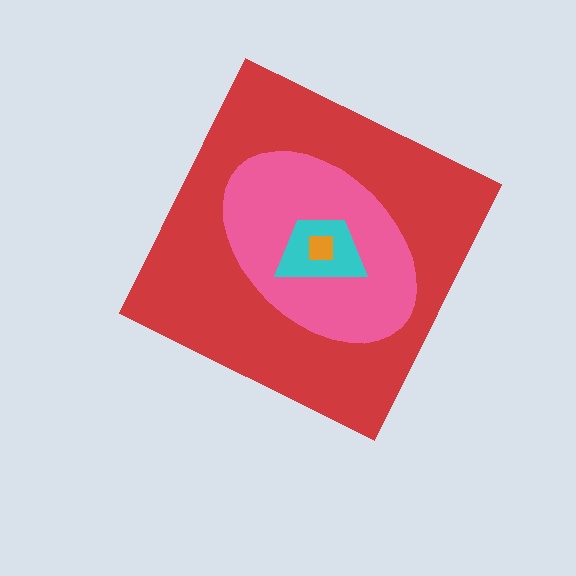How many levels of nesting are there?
4.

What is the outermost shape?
The red diamond.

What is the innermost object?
The orange square.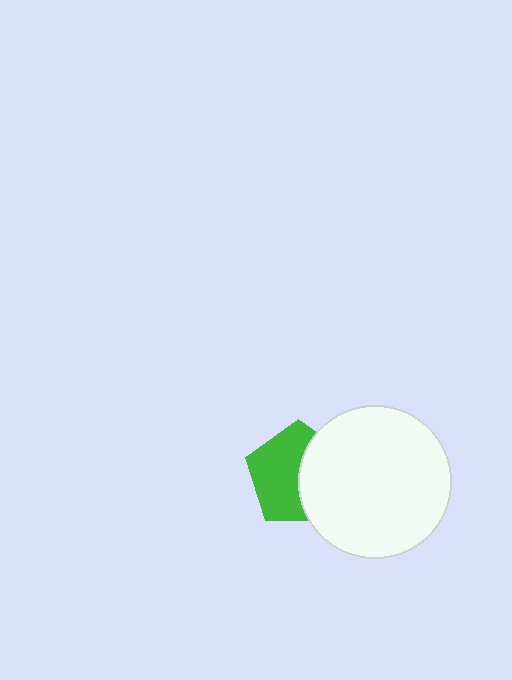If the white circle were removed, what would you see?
You would see the complete green pentagon.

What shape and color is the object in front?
The object in front is a white circle.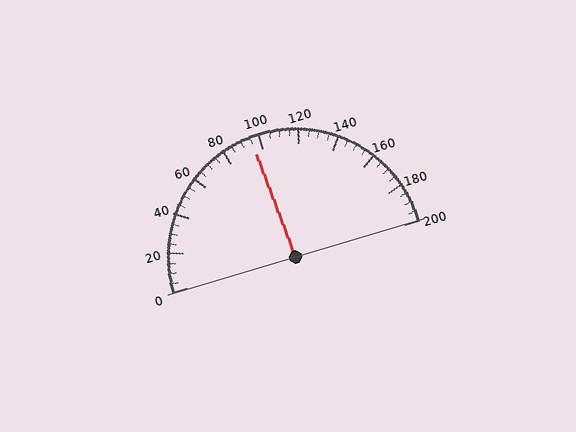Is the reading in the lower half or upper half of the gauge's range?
The reading is in the lower half of the range (0 to 200).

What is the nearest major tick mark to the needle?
The nearest major tick mark is 100.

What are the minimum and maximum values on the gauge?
The gauge ranges from 0 to 200.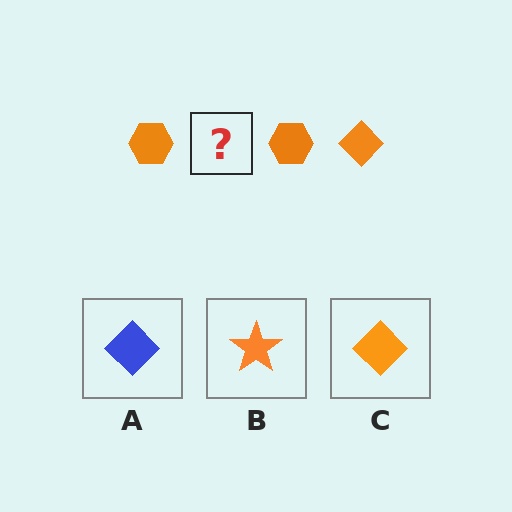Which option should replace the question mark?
Option C.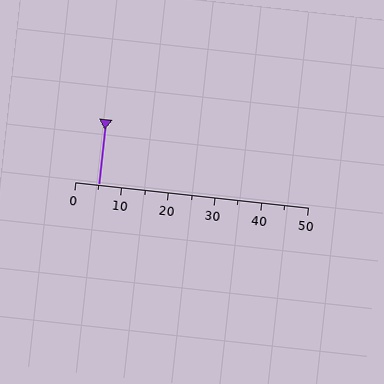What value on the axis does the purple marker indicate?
The marker indicates approximately 5.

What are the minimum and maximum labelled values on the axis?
The axis runs from 0 to 50.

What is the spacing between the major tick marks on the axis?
The major ticks are spaced 10 apart.